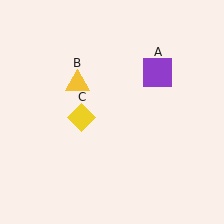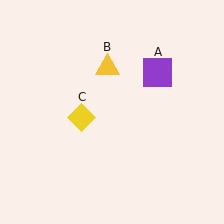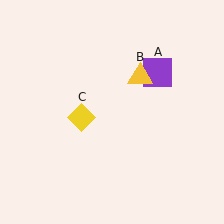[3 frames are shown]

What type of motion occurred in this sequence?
The yellow triangle (object B) rotated clockwise around the center of the scene.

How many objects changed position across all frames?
1 object changed position: yellow triangle (object B).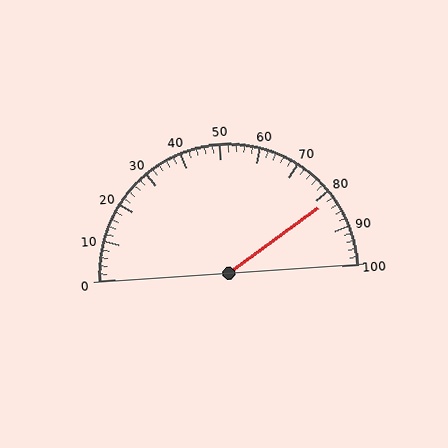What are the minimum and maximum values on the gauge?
The gauge ranges from 0 to 100.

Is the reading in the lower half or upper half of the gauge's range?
The reading is in the upper half of the range (0 to 100).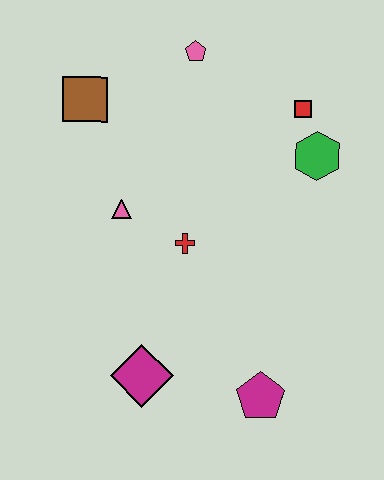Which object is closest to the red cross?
The pink triangle is closest to the red cross.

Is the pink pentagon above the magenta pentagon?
Yes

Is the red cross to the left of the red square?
Yes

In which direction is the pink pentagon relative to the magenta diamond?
The pink pentagon is above the magenta diamond.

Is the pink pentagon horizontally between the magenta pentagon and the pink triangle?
Yes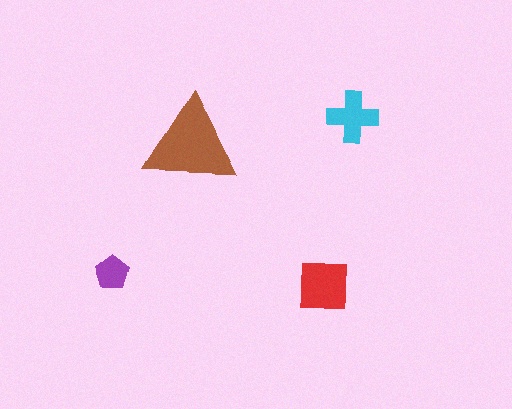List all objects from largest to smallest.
The brown triangle, the red square, the cyan cross, the purple pentagon.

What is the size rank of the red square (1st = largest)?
2nd.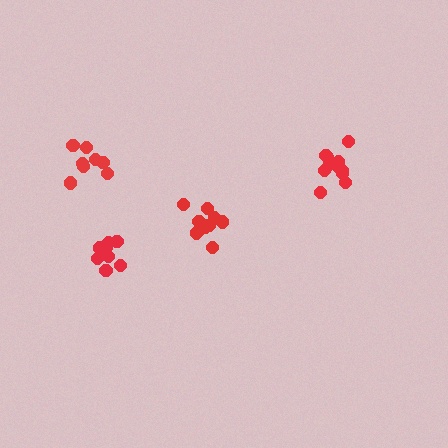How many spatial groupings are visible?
There are 4 spatial groupings.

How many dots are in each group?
Group 1: 10 dots, Group 2: 11 dots, Group 3: 8 dots, Group 4: 11 dots (40 total).